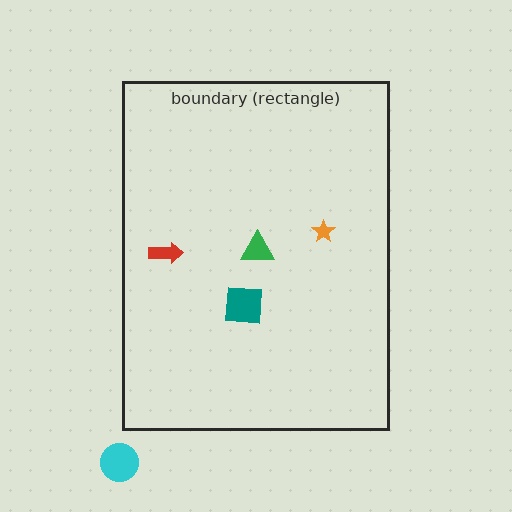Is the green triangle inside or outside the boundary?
Inside.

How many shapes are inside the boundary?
4 inside, 1 outside.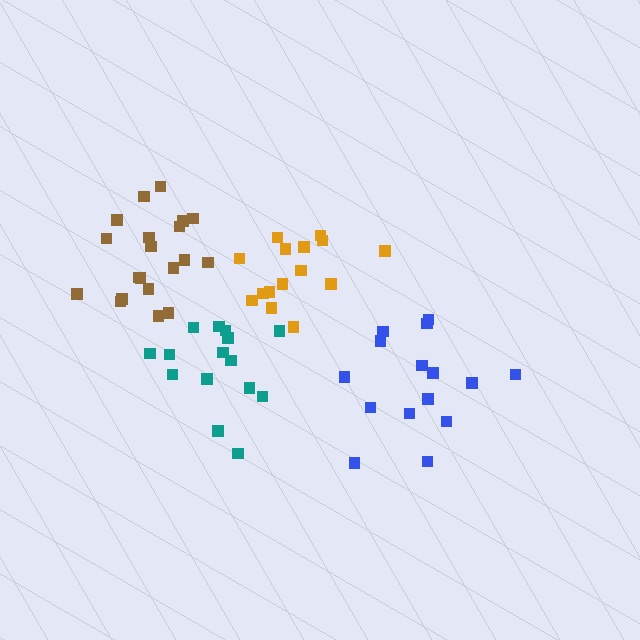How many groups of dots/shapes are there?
There are 4 groups.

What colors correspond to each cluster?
The clusters are colored: blue, brown, orange, teal.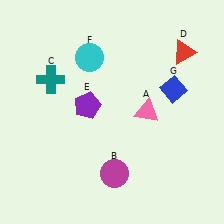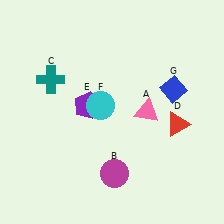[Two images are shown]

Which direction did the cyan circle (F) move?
The cyan circle (F) moved down.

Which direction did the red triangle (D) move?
The red triangle (D) moved down.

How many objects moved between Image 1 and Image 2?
2 objects moved between the two images.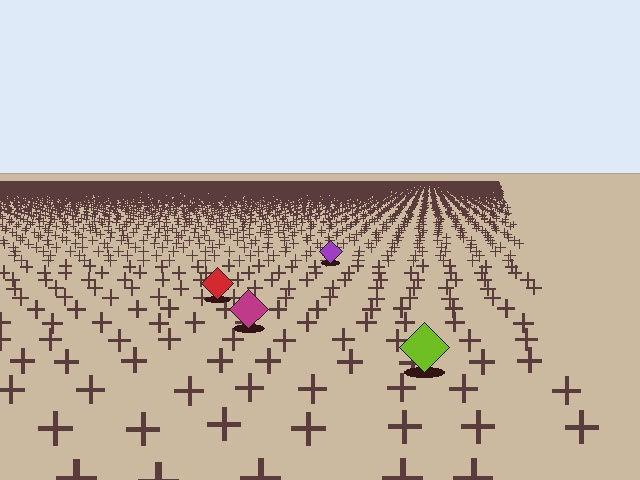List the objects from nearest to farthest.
From nearest to farthest: the lime diamond, the magenta diamond, the red diamond, the purple diamond.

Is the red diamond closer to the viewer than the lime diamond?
No. The lime diamond is closer — you can tell from the texture gradient: the ground texture is coarser near it.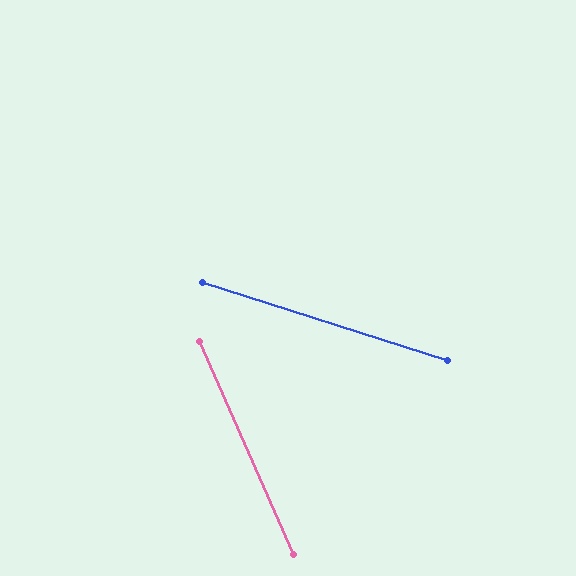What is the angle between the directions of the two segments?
Approximately 48 degrees.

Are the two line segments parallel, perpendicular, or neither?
Neither parallel nor perpendicular — they differ by about 48°.